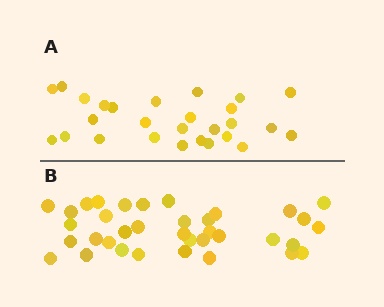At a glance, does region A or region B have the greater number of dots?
Region B (the bottom region) has more dots.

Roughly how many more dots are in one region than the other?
Region B has roughly 8 or so more dots than region A.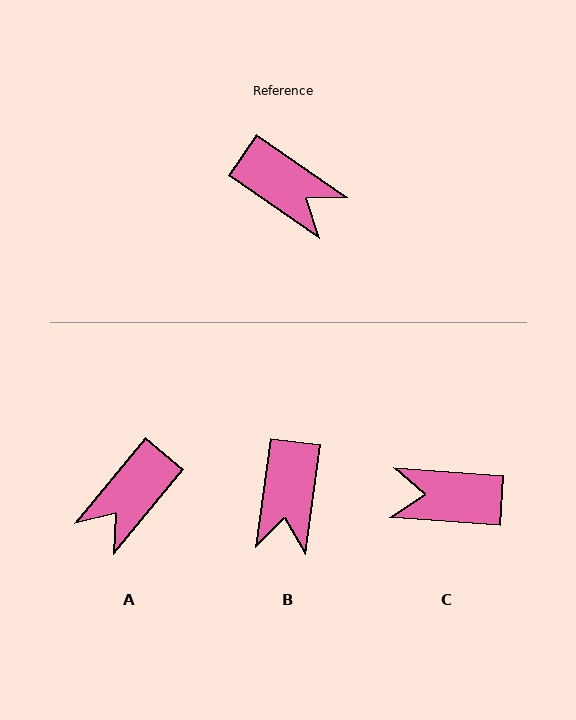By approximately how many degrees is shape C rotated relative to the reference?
Approximately 149 degrees clockwise.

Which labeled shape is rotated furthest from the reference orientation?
C, about 149 degrees away.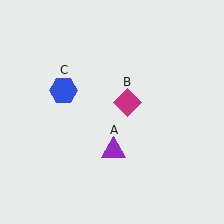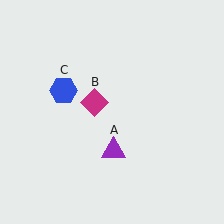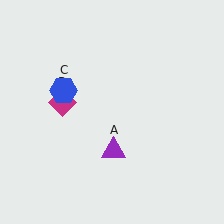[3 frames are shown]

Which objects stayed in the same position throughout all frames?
Purple triangle (object A) and blue hexagon (object C) remained stationary.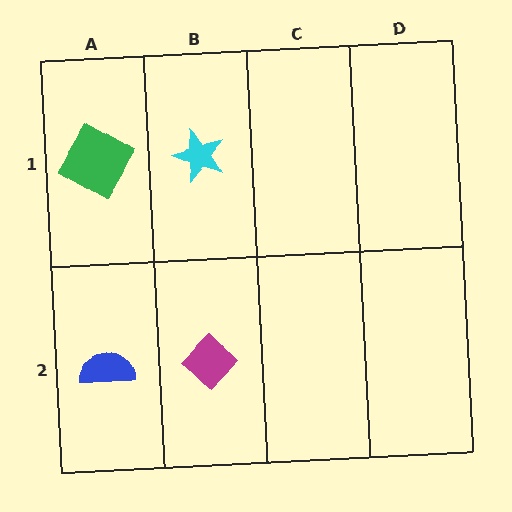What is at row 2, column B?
A magenta diamond.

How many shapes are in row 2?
2 shapes.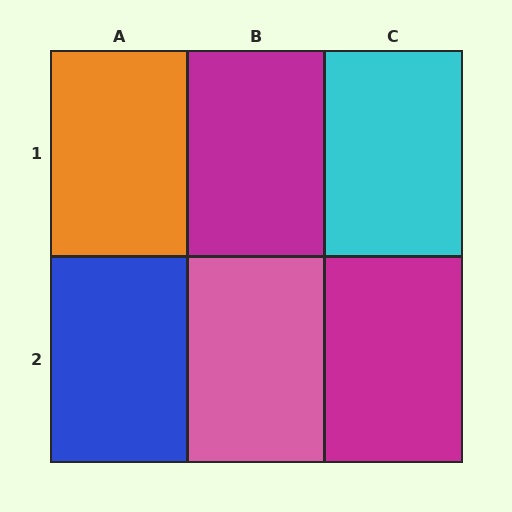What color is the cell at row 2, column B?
Pink.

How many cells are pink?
1 cell is pink.